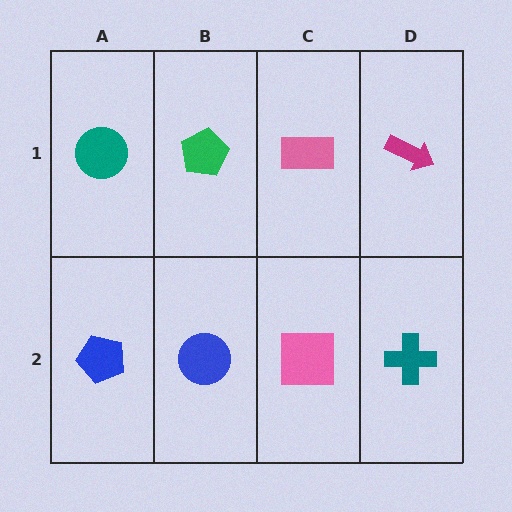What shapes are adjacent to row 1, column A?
A blue pentagon (row 2, column A), a green pentagon (row 1, column B).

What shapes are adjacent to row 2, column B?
A green pentagon (row 1, column B), a blue pentagon (row 2, column A), a pink square (row 2, column C).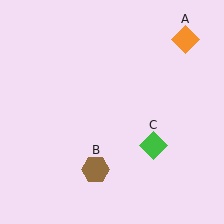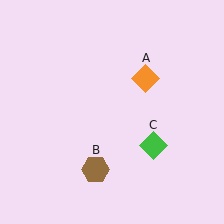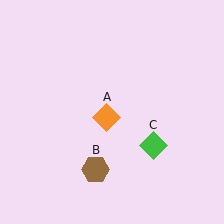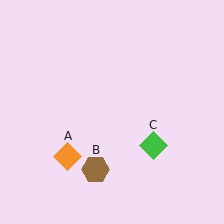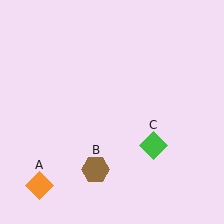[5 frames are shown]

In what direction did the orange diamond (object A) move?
The orange diamond (object A) moved down and to the left.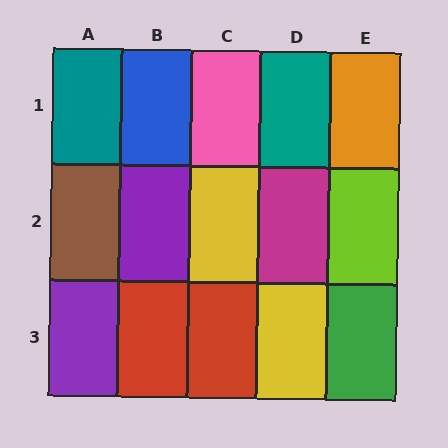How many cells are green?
1 cell is green.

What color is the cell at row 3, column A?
Purple.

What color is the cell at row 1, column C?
Pink.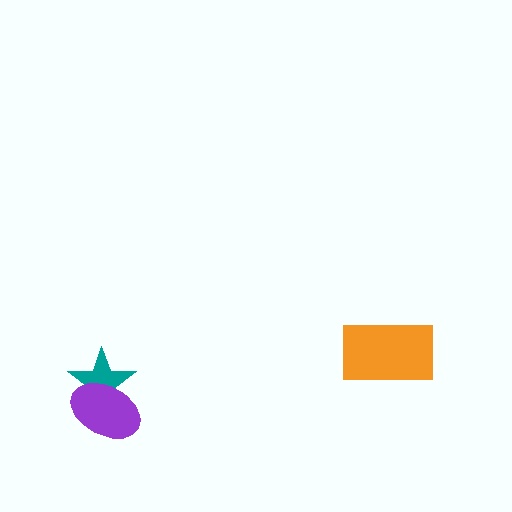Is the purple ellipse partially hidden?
No, no other shape covers it.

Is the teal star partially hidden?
Yes, it is partially covered by another shape.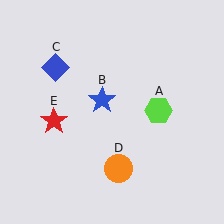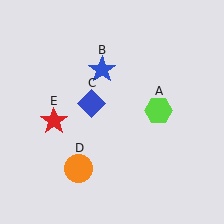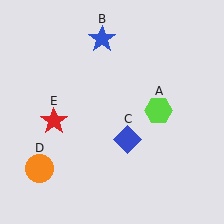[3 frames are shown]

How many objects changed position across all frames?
3 objects changed position: blue star (object B), blue diamond (object C), orange circle (object D).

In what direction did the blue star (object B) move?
The blue star (object B) moved up.